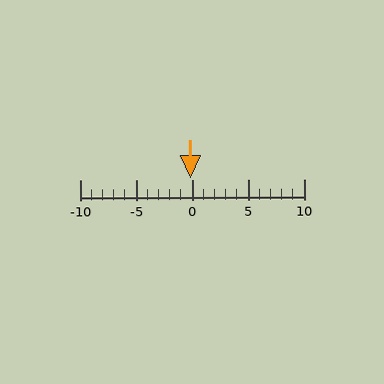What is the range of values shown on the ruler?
The ruler shows values from -10 to 10.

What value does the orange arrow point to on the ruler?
The orange arrow points to approximately 0.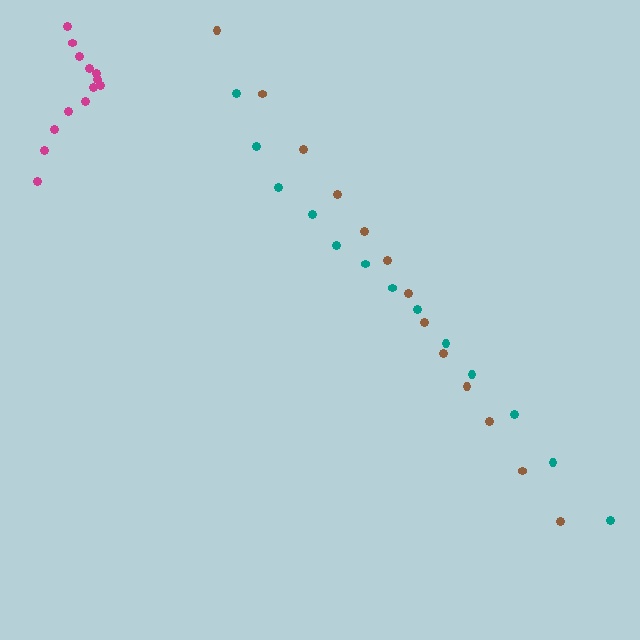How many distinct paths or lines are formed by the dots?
There are 3 distinct paths.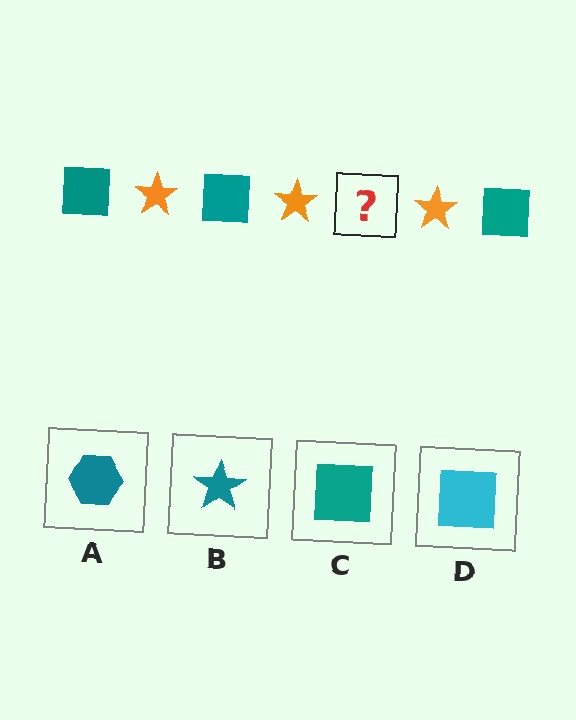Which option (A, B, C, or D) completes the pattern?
C.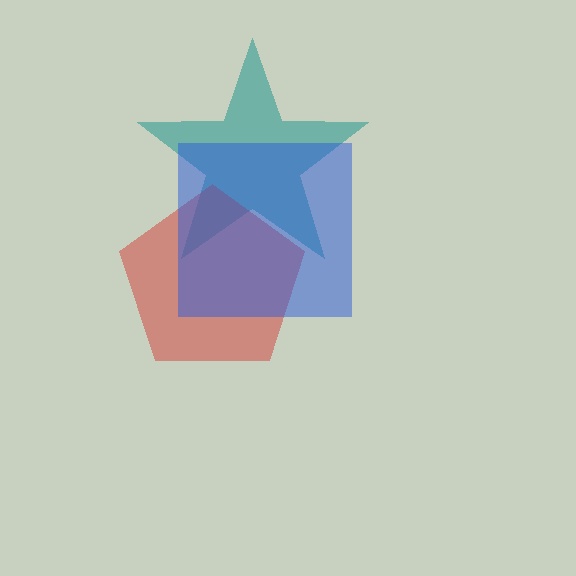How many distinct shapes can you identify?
There are 3 distinct shapes: a teal star, a red pentagon, a blue square.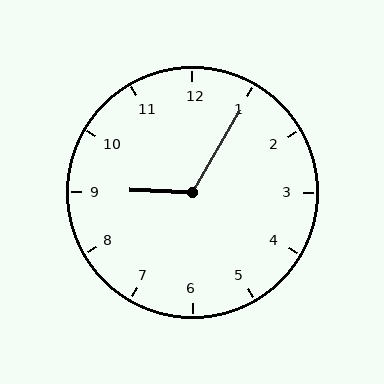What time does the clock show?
9:05.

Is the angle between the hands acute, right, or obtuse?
It is obtuse.